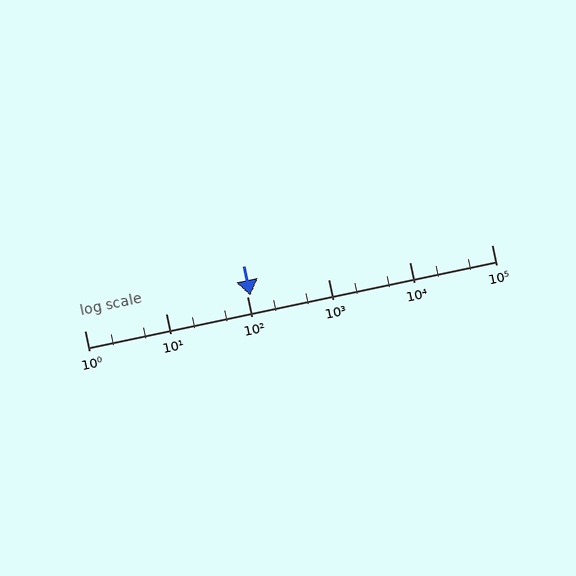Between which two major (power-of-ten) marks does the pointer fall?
The pointer is between 100 and 1000.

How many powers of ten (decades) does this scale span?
The scale spans 5 decades, from 1 to 100000.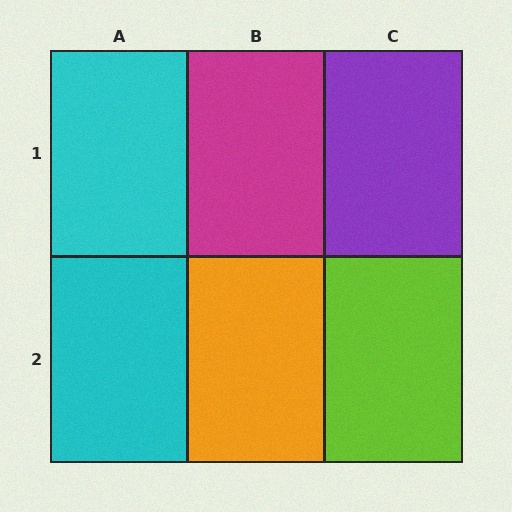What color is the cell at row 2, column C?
Lime.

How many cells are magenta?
1 cell is magenta.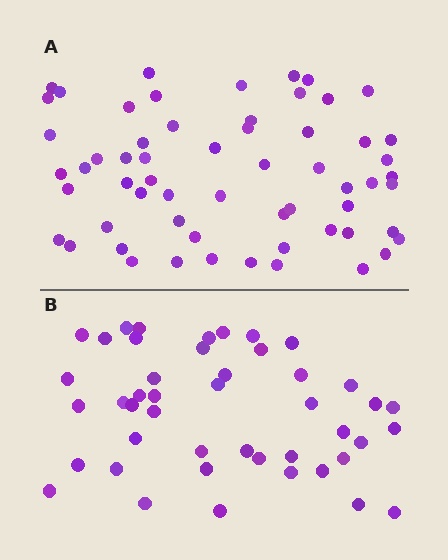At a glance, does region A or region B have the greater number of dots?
Region A (the top region) has more dots.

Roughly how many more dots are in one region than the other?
Region A has approximately 15 more dots than region B.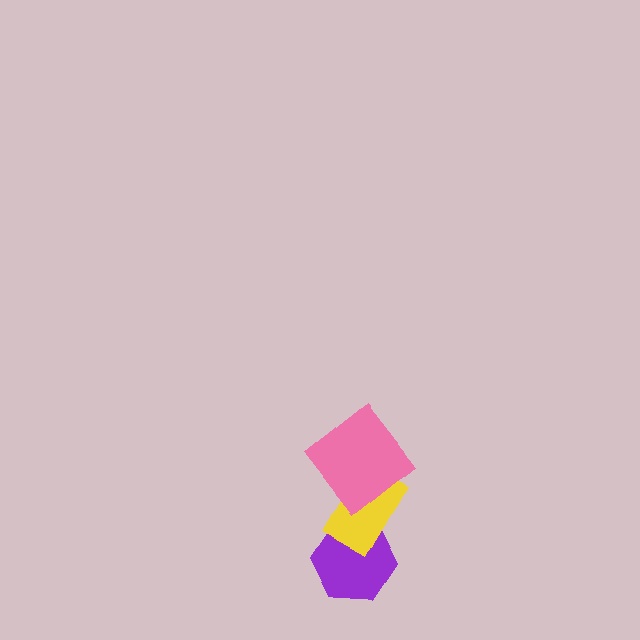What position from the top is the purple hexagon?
The purple hexagon is 3rd from the top.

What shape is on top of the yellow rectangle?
The pink diamond is on top of the yellow rectangle.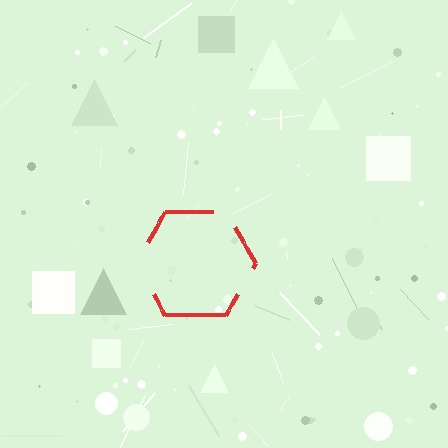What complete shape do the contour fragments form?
The contour fragments form a hexagon.